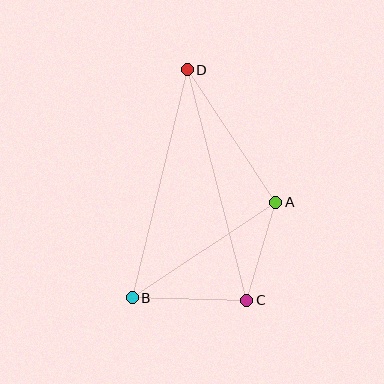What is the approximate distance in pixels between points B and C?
The distance between B and C is approximately 114 pixels.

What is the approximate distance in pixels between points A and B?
The distance between A and B is approximately 172 pixels.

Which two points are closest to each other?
Points A and C are closest to each other.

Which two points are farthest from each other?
Points C and D are farthest from each other.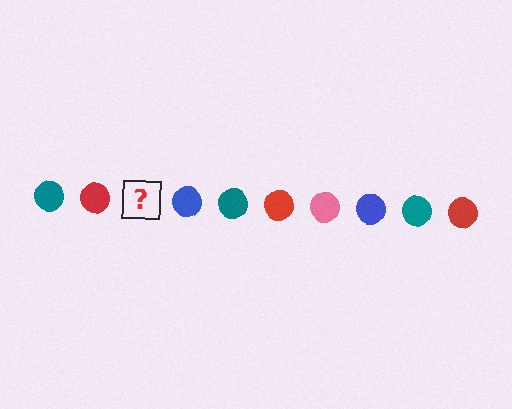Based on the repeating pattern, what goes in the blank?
The blank should be a pink circle.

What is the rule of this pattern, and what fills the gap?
The rule is that the pattern cycles through teal, red, pink, blue circles. The gap should be filled with a pink circle.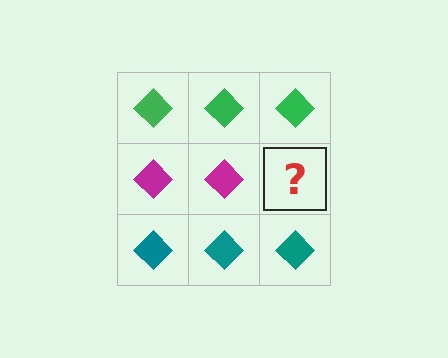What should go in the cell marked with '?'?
The missing cell should contain a magenta diamond.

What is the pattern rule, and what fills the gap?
The rule is that each row has a consistent color. The gap should be filled with a magenta diamond.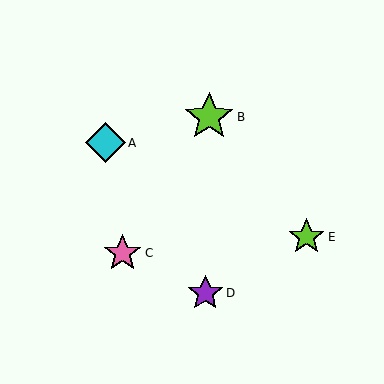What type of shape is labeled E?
Shape E is a lime star.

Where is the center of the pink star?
The center of the pink star is at (122, 253).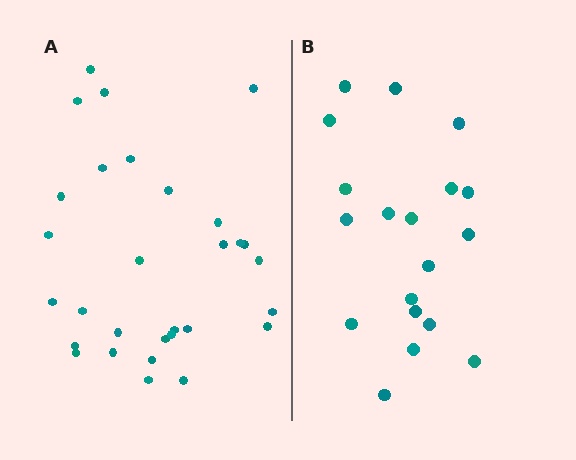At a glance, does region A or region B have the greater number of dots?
Region A (the left region) has more dots.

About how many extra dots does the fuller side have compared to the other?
Region A has roughly 12 or so more dots than region B.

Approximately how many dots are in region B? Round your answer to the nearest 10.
About 20 dots. (The exact count is 19, which rounds to 20.)